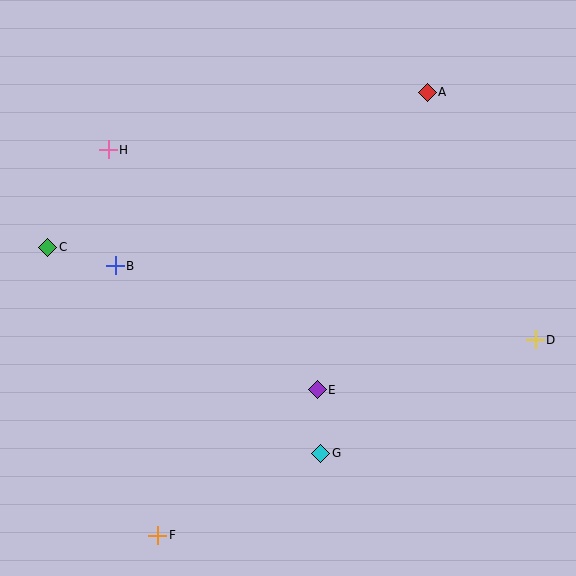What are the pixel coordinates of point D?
Point D is at (535, 340).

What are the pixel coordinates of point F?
Point F is at (158, 535).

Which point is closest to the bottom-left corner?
Point F is closest to the bottom-left corner.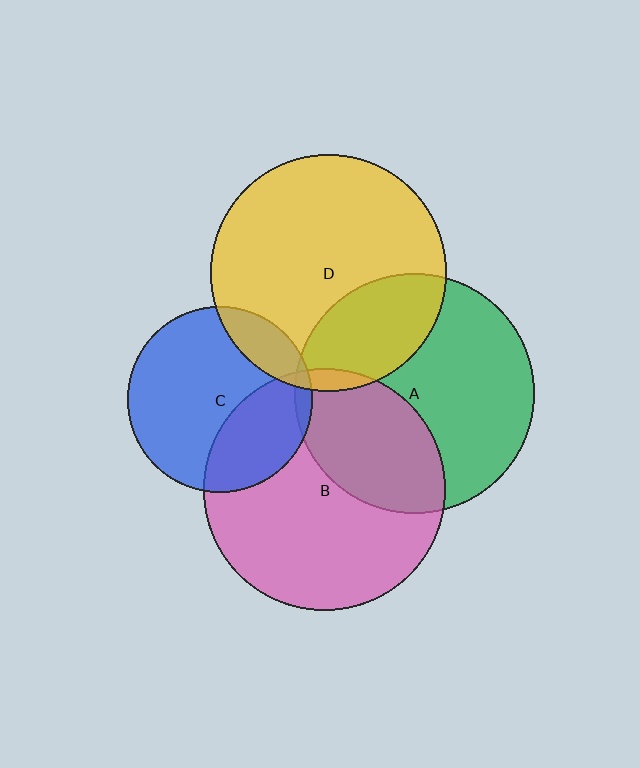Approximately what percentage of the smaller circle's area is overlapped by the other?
Approximately 30%.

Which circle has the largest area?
Circle B (pink).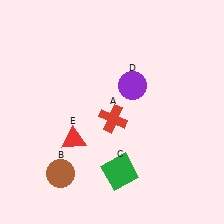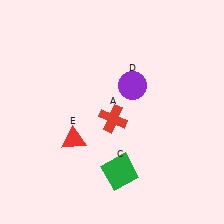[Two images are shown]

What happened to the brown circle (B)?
The brown circle (B) was removed in Image 2. It was in the bottom-left area of Image 1.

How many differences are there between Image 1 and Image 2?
There is 1 difference between the two images.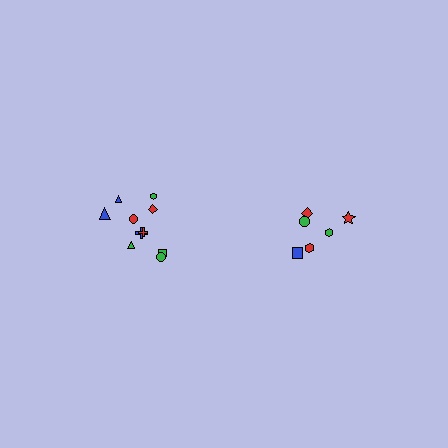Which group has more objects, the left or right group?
The left group.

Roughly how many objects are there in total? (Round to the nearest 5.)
Roughly 15 objects in total.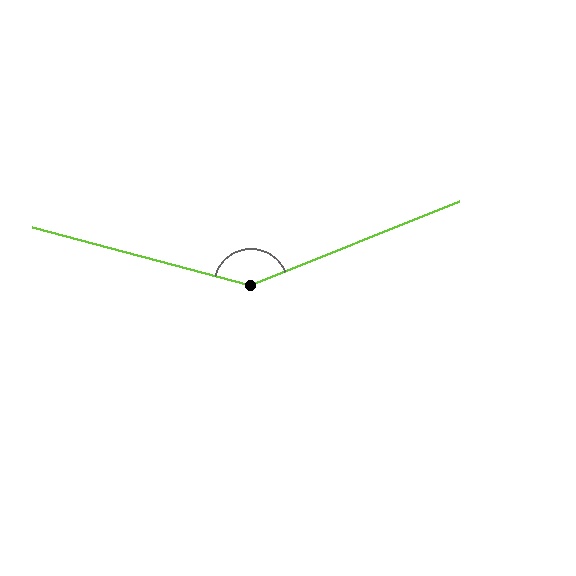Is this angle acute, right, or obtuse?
It is obtuse.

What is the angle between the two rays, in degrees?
Approximately 143 degrees.